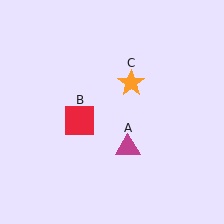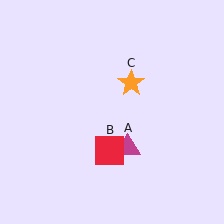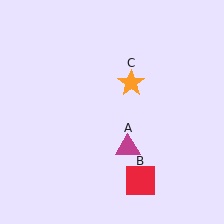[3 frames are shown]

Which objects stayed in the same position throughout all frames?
Magenta triangle (object A) and orange star (object C) remained stationary.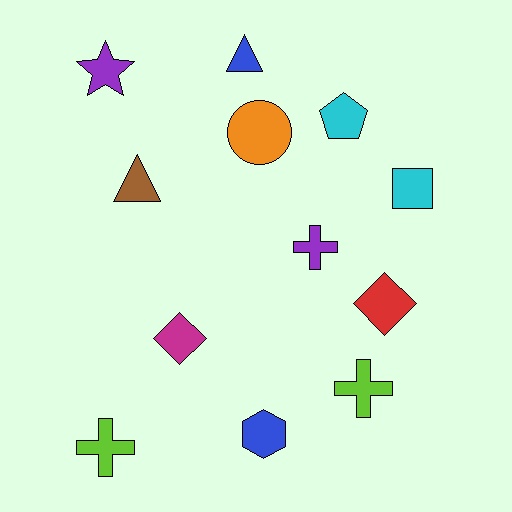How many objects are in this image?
There are 12 objects.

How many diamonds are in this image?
There are 2 diamonds.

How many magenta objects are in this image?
There is 1 magenta object.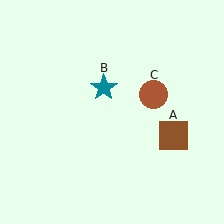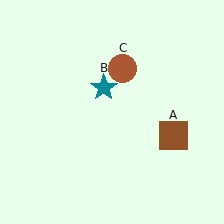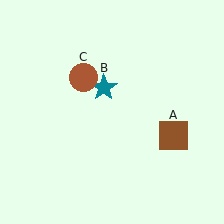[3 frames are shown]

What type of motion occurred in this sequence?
The brown circle (object C) rotated counterclockwise around the center of the scene.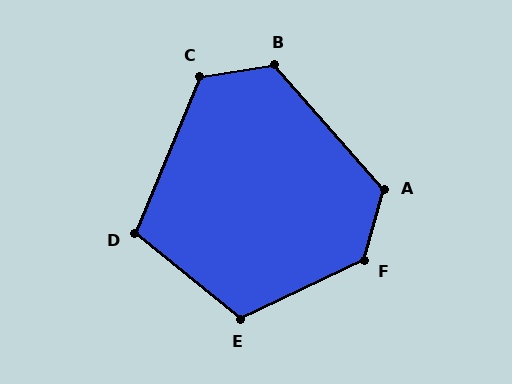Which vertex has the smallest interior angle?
D, at approximately 106 degrees.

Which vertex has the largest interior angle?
F, at approximately 131 degrees.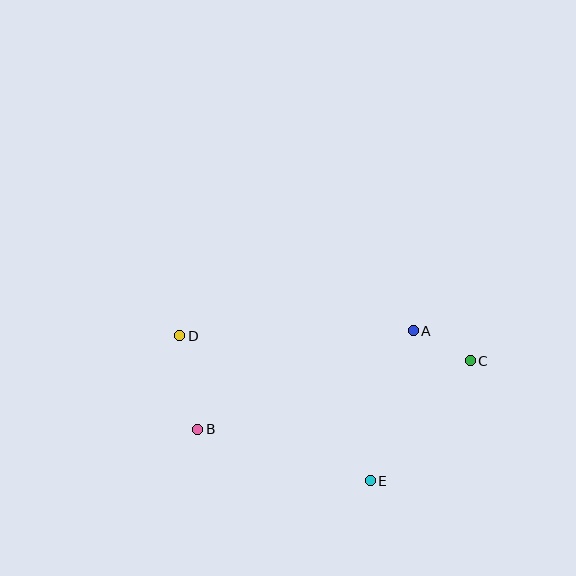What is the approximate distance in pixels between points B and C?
The distance between B and C is approximately 281 pixels.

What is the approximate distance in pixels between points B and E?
The distance between B and E is approximately 180 pixels.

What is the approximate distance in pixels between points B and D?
The distance between B and D is approximately 95 pixels.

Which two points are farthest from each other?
Points C and D are farthest from each other.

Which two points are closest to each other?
Points A and C are closest to each other.